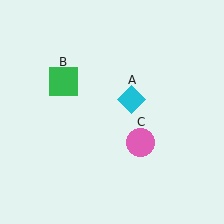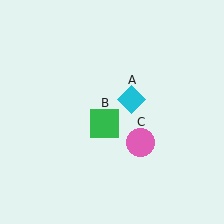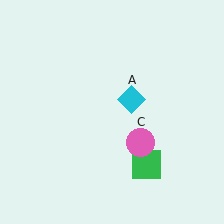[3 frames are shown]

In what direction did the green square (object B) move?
The green square (object B) moved down and to the right.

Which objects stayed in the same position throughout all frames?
Cyan diamond (object A) and pink circle (object C) remained stationary.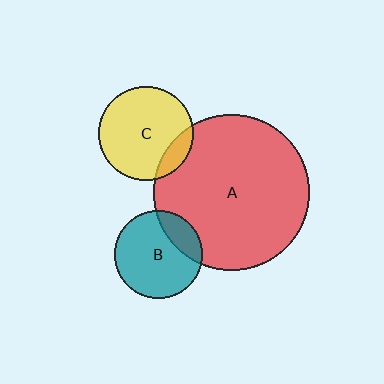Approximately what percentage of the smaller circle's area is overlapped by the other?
Approximately 20%.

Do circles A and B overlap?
Yes.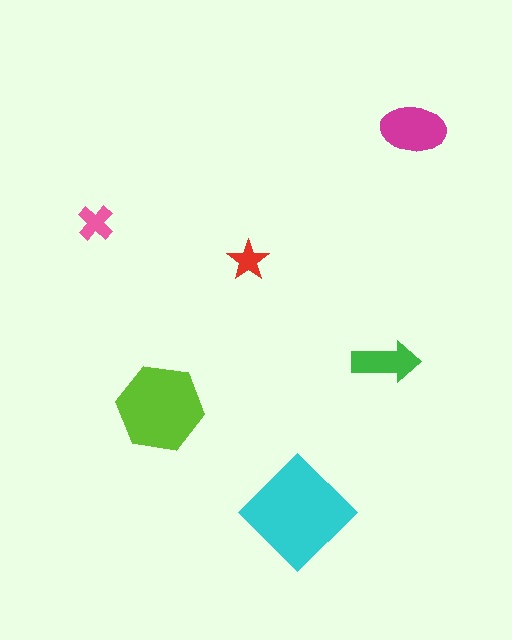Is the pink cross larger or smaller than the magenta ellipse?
Smaller.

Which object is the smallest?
The red star.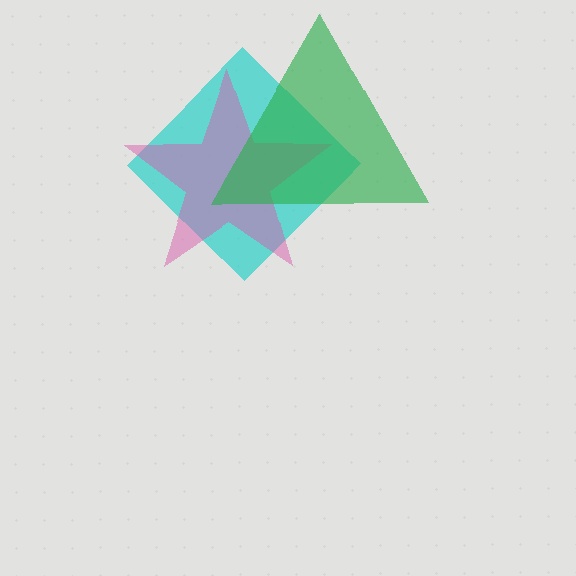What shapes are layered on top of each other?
The layered shapes are: a cyan diamond, a pink star, a green triangle.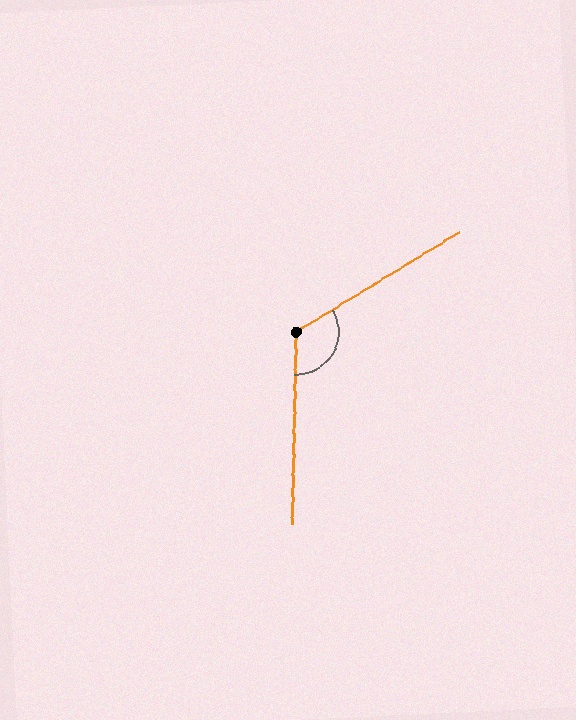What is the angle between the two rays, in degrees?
Approximately 122 degrees.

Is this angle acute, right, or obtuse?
It is obtuse.